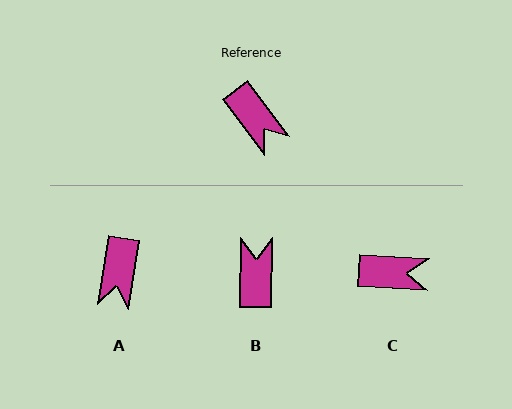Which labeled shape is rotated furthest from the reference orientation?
B, about 142 degrees away.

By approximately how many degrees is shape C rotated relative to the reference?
Approximately 50 degrees counter-clockwise.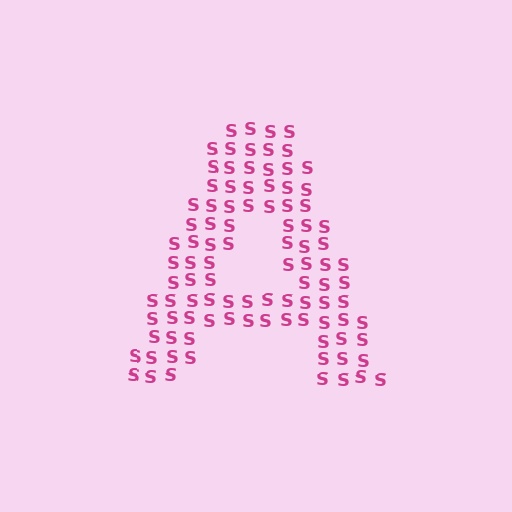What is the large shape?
The large shape is the letter A.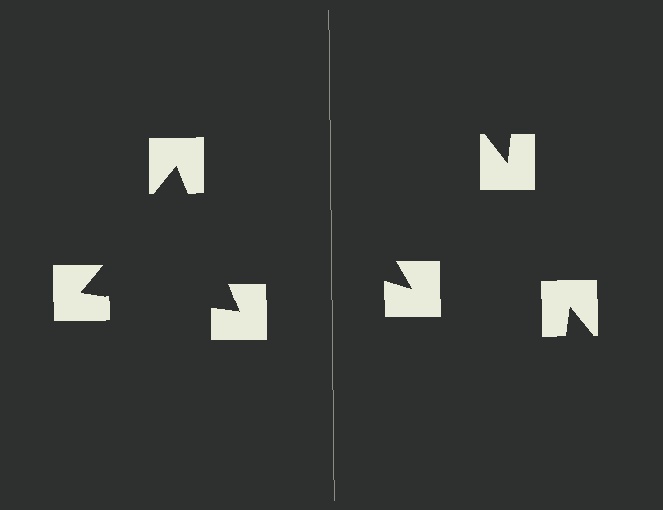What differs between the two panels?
The notched squares are positioned identically on both sides; only the wedge orientations differ. On the left they align to a triangle; on the right they are misaligned.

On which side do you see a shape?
An illusory triangle appears on the left side. On the right side the wedge cuts are rotated, so no coherent shape forms.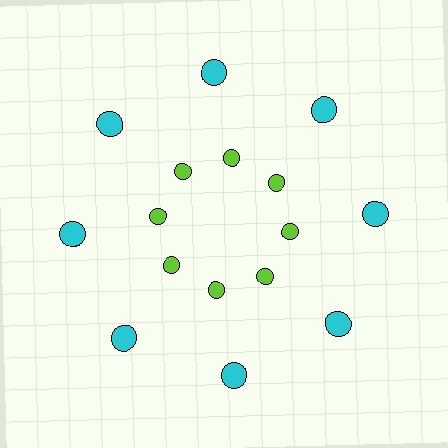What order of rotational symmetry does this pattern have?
This pattern has 8-fold rotational symmetry.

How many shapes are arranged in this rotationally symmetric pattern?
There are 16 shapes, arranged in 8 groups of 2.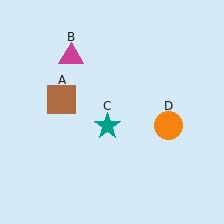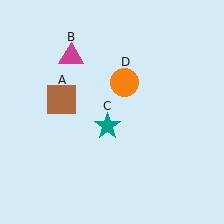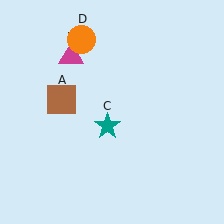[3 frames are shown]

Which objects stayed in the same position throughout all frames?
Brown square (object A) and magenta triangle (object B) and teal star (object C) remained stationary.